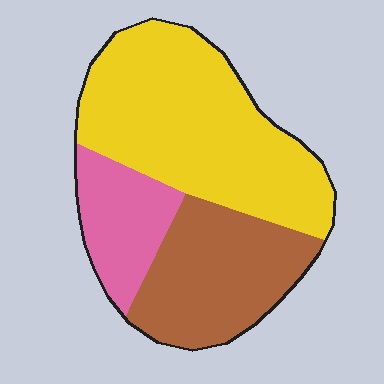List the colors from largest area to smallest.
From largest to smallest: yellow, brown, pink.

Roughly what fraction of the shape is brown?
Brown takes up about one third (1/3) of the shape.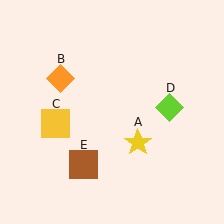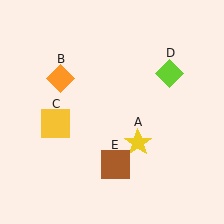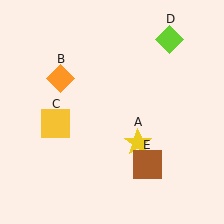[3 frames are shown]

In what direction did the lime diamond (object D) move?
The lime diamond (object D) moved up.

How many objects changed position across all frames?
2 objects changed position: lime diamond (object D), brown square (object E).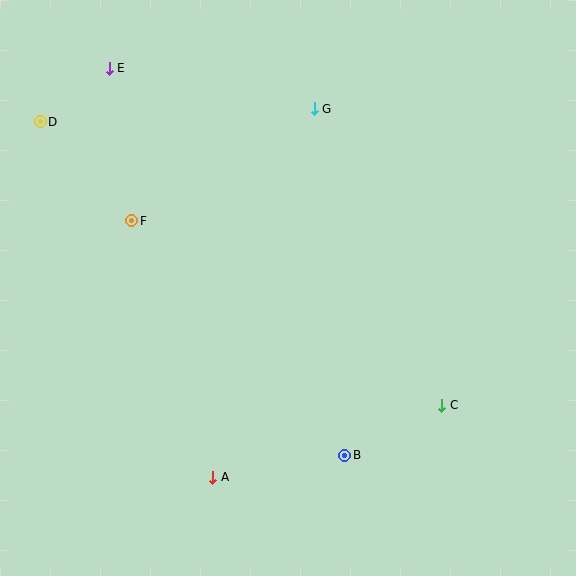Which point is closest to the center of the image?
Point F at (132, 221) is closest to the center.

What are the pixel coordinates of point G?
Point G is at (314, 109).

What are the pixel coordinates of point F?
Point F is at (132, 221).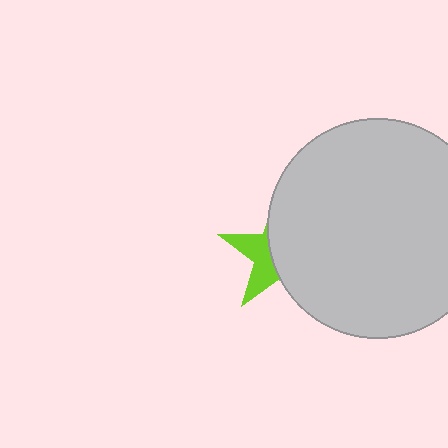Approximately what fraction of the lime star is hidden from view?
Roughly 63% of the lime star is hidden behind the light gray circle.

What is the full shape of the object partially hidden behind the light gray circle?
The partially hidden object is a lime star.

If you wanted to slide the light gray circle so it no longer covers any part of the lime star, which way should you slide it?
Slide it right — that is the most direct way to separate the two shapes.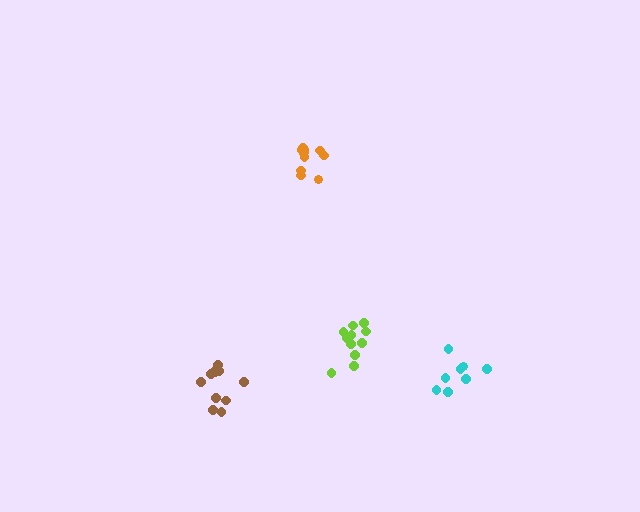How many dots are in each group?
Group 1: 8 dots, Group 2: 11 dots, Group 3: 11 dots, Group 4: 11 dots (41 total).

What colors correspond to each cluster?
The clusters are colored: cyan, brown, orange, lime.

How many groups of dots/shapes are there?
There are 4 groups.